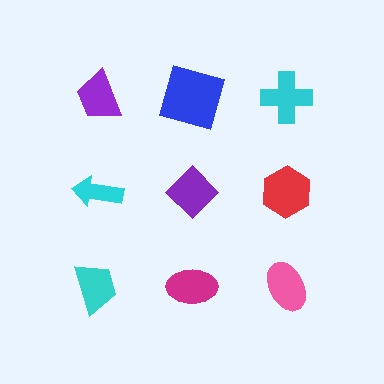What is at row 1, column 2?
A blue square.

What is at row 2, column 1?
A cyan arrow.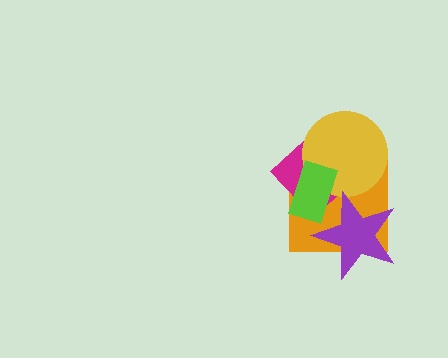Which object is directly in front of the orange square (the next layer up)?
The magenta diamond is directly in front of the orange square.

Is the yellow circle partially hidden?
Yes, it is partially covered by another shape.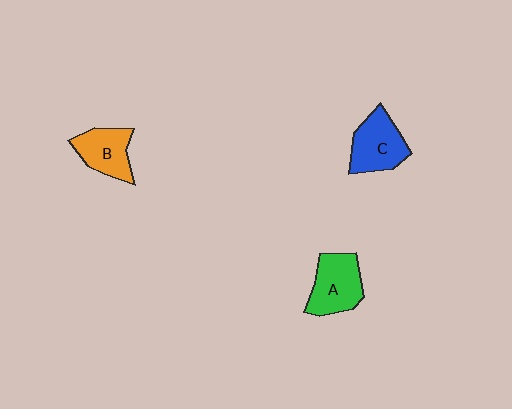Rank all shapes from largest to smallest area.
From largest to smallest: A (green), C (blue), B (orange).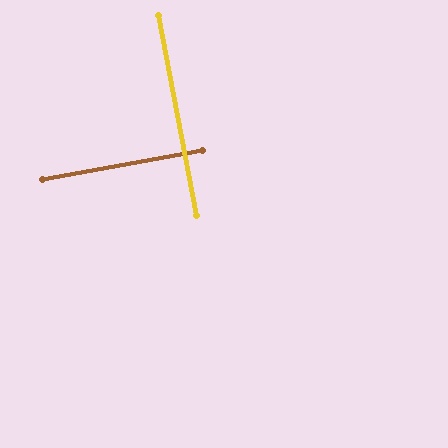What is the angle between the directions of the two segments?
Approximately 90 degrees.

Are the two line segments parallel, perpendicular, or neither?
Perpendicular — they meet at approximately 90°.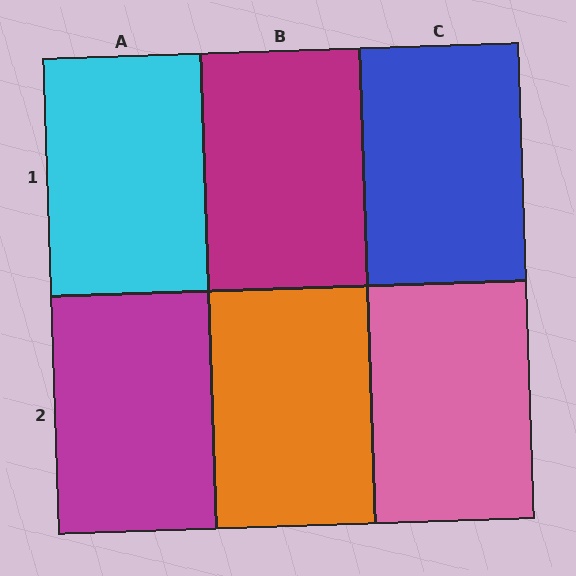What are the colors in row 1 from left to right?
Cyan, magenta, blue.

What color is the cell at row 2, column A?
Magenta.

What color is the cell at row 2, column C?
Pink.